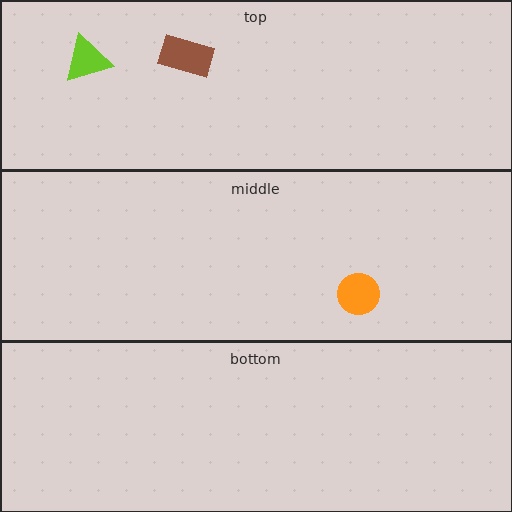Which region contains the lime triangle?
The top region.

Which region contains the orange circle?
The middle region.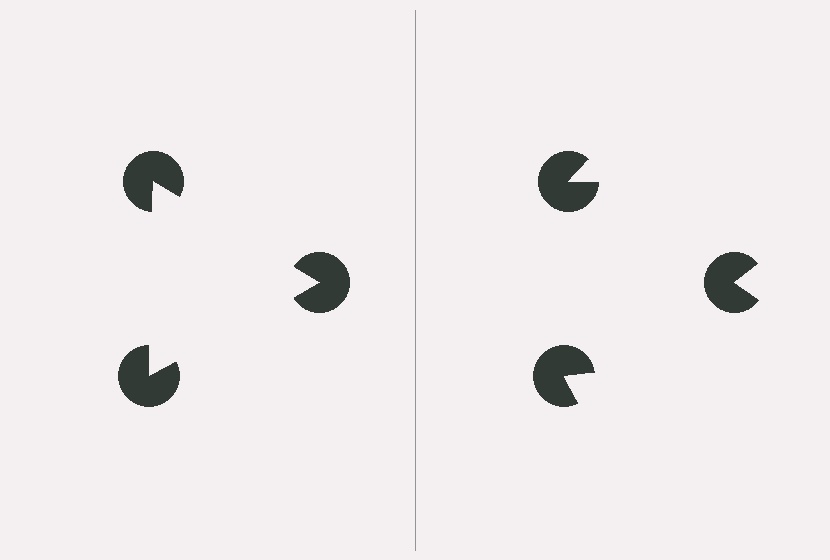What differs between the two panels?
The pac-man discs are positioned identically on both sides; only the wedge orientations differ. On the left they align to a triangle; on the right they are misaligned.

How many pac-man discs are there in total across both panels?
6 — 3 on each side.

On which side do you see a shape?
An illusory triangle appears on the left side. On the right side the wedge cuts are rotated, so no coherent shape forms.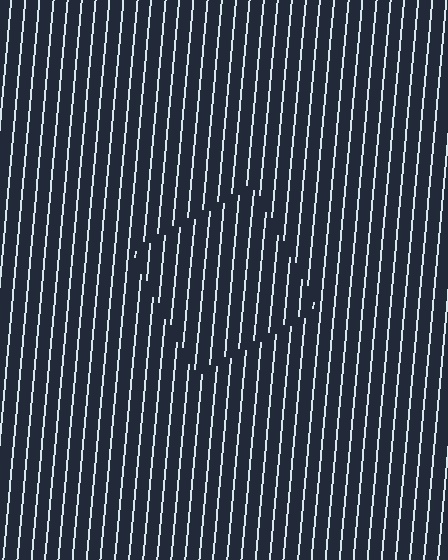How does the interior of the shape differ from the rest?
The interior of the shape contains the same grating, shifted by half a period — the contour is defined by the phase discontinuity where line-ends from the inner and outer gratings abut.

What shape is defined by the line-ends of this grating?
An illusory square. The interior of the shape contains the same grating, shifted by half a period — the contour is defined by the phase discontinuity where line-ends from the inner and outer gratings abut.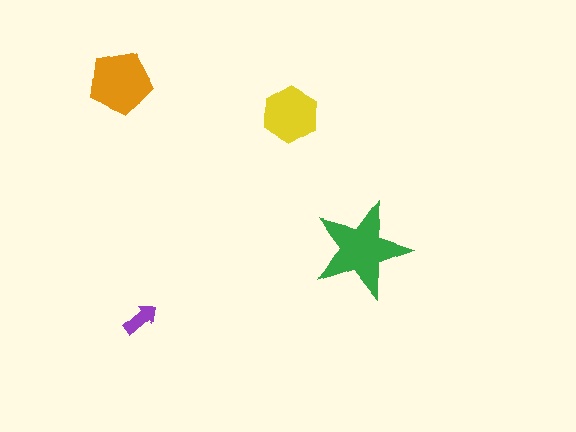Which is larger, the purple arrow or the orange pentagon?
The orange pentagon.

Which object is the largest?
The green star.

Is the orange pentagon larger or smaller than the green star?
Smaller.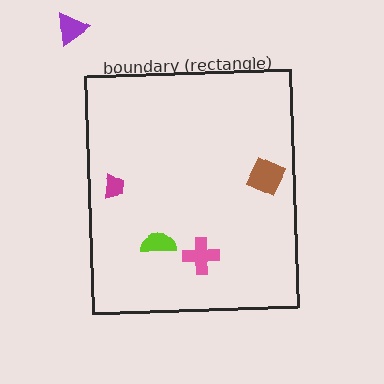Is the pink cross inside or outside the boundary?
Inside.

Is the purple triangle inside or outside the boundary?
Outside.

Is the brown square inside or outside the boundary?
Inside.